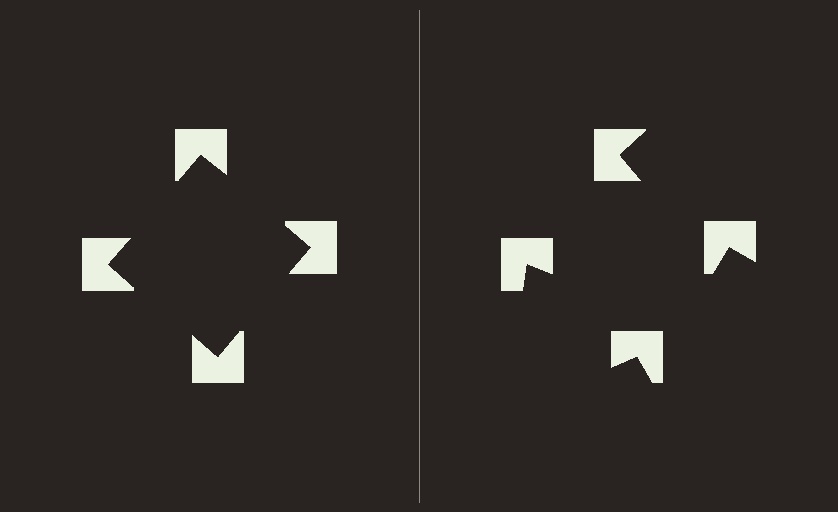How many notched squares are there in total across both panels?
8 — 4 on each side.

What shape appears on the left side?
An illusory square.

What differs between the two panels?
The notched squares are positioned identically on both sides; only the wedge orientations differ. On the left they align to a square; on the right they are misaligned.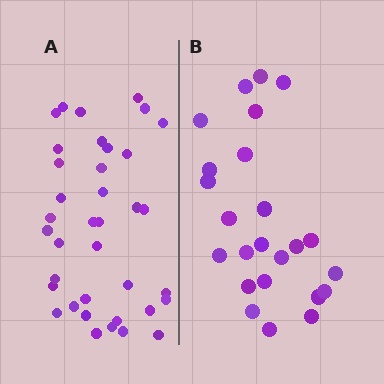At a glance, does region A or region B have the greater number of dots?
Region A (the left region) has more dots.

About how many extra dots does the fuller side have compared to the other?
Region A has approximately 15 more dots than region B.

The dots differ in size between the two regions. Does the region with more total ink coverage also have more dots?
No. Region B has more total ink coverage because its dots are larger, but region A actually contains more individual dots. Total area can be misleading — the number of items is what matters here.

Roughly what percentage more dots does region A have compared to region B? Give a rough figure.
About 55% more.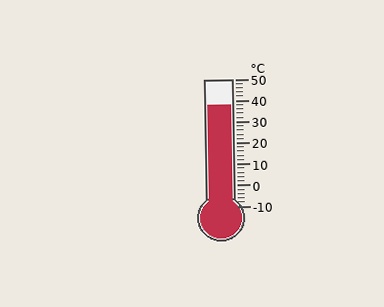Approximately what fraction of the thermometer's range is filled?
The thermometer is filled to approximately 80% of its range.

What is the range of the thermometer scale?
The thermometer scale ranges from -10°C to 50°C.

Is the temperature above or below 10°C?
The temperature is above 10°C.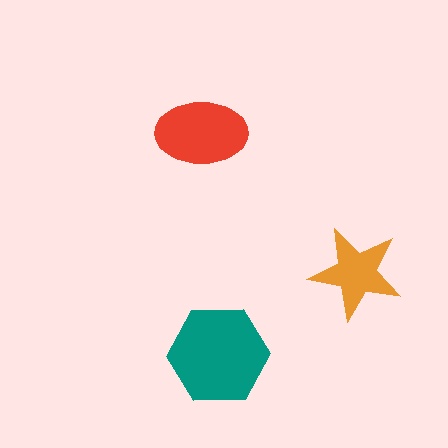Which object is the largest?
The teal hexagon.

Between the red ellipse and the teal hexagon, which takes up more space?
The teal hexagon.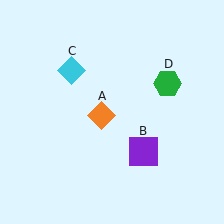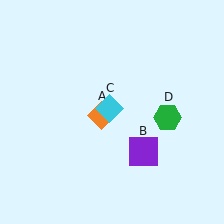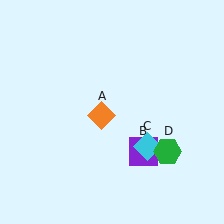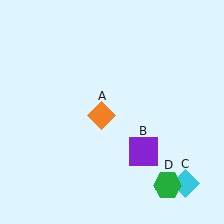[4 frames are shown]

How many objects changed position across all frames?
2 objects changed position: cyan diamond (object C), green hexagon (object D).